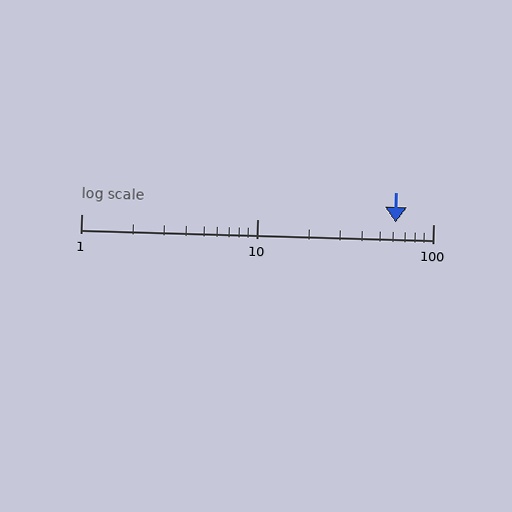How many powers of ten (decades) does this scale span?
The scale spans 2 decades, from 1 to 100.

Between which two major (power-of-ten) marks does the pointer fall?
The pointer is between 10 and 100.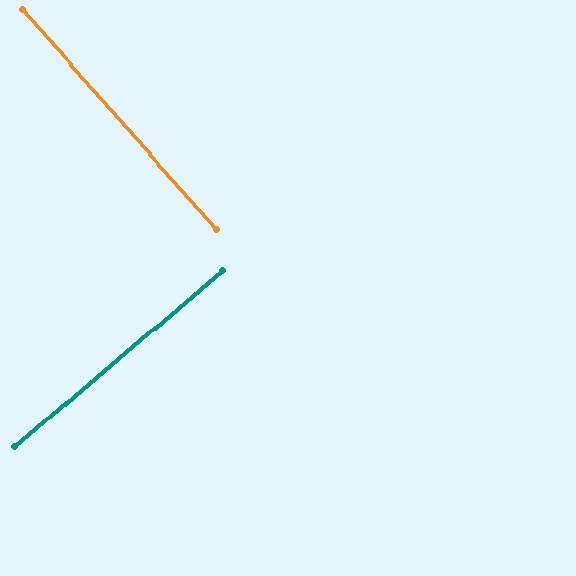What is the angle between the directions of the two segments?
Approximately 89 degrees.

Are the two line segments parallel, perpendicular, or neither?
Perpendicular — they meet at approximately 89°.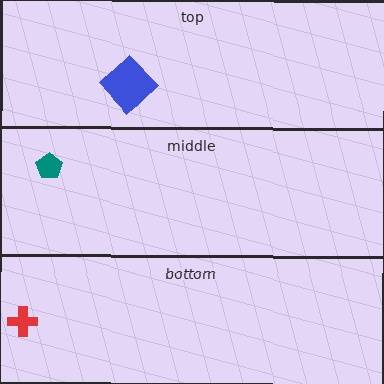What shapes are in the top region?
The blue diamond.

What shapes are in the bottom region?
The red cross.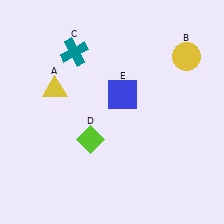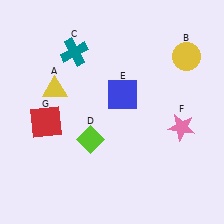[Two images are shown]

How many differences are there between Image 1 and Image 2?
There are 2 differences between the two images.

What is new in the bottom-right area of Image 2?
A pink star (F) was added in the bottom-right area of Image 2.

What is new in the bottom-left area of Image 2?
A red square (G) was added in the bottom-left area of Image 2.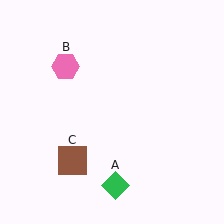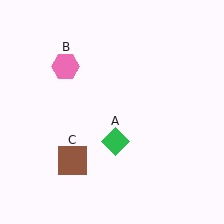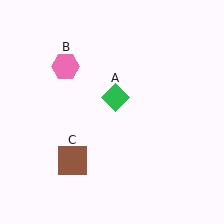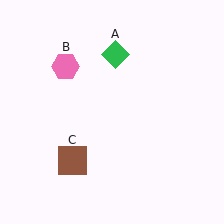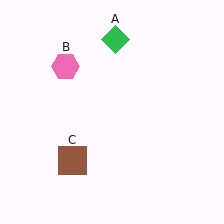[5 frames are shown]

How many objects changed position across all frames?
1 object changed position: green diamond (object A).